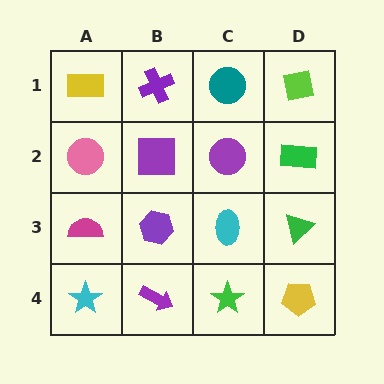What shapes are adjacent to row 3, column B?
A purple square (row 2, column B), a purple arrow (row 4, column B), a magenta semicircle (row 3, column A), a cyan ellipse (row 3, column C).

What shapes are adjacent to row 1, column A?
A pink circle (row 2, column A), a purple cross (row 1, column B).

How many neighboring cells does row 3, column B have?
4.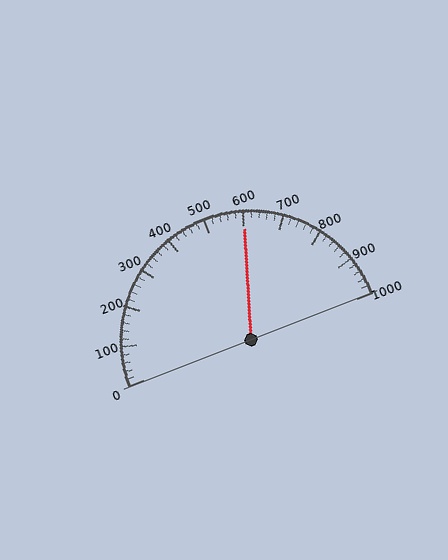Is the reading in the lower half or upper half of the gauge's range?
The reading is in the upper half of the range (0 to 1000).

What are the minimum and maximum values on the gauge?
The gauge ranges from 0 to 1000.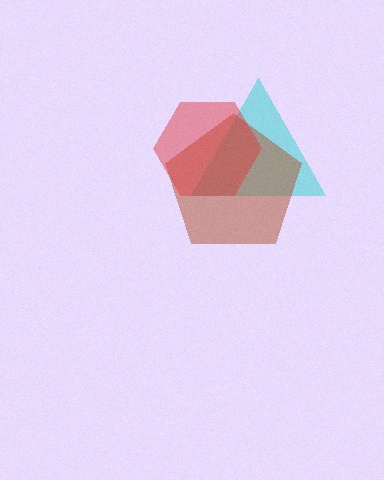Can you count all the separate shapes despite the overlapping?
Yes, there are 3 separate shapes.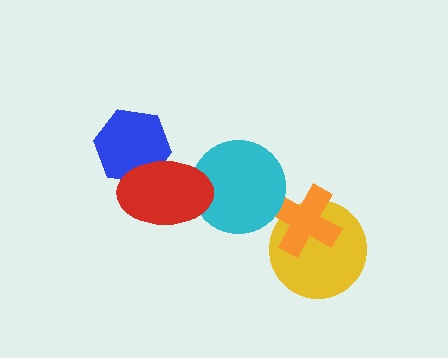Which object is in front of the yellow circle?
The orange cross is in front of the yellow circle.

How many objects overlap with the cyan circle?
1 object overlaps with the cyan circle.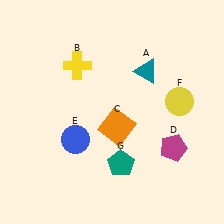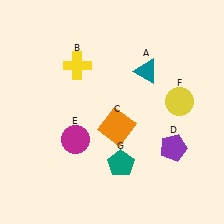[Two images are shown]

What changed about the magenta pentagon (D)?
In Image 1, D is magenta. In Image 2, it changed to purple.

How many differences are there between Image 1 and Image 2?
There are 2 differences between the two images.